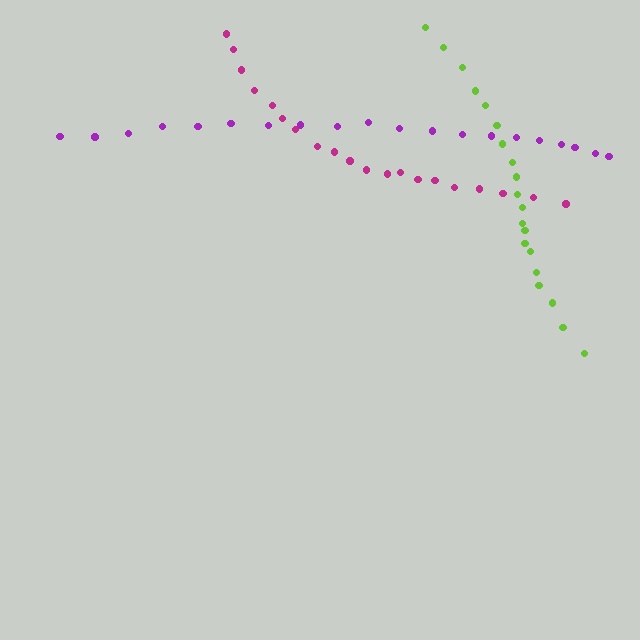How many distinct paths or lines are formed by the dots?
There are 3 distinct paths.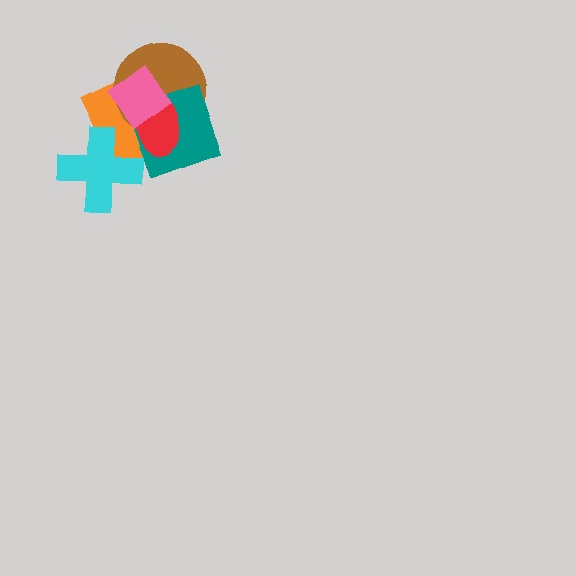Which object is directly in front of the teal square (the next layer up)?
The red ellipse is directly in front of the teal square.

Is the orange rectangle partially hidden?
Yes, it is partially covered by another shape.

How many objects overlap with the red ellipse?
4 objects overlap with the red ellipse.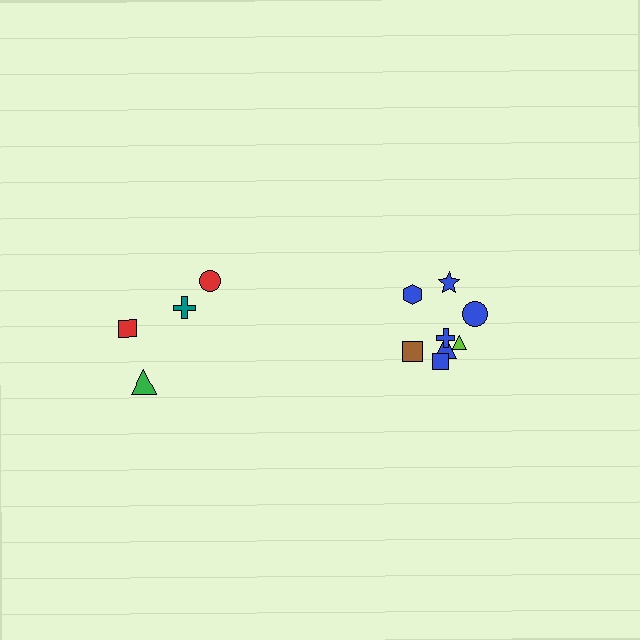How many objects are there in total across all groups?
There are 12 objects.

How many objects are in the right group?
There are 8 objects.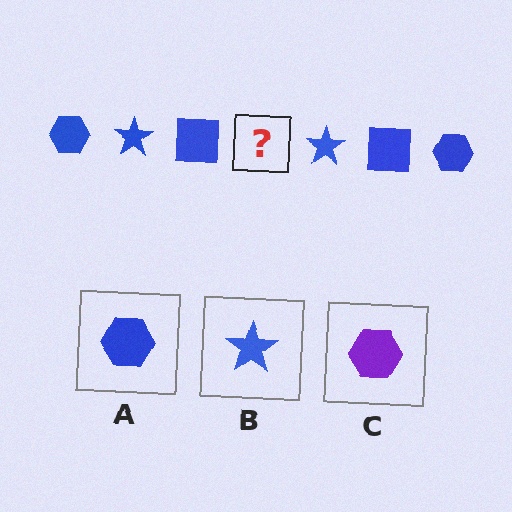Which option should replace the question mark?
Option A.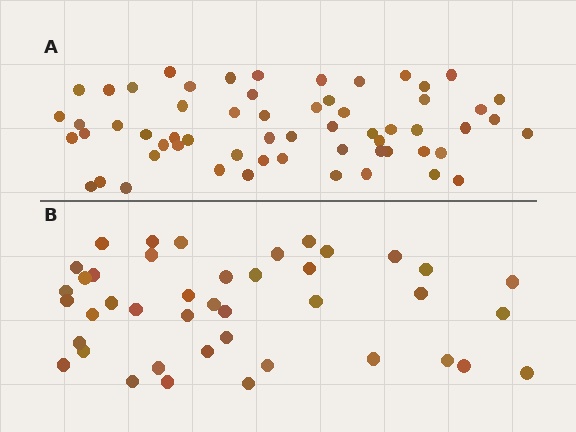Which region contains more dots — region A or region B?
Region A (the top region) has more dots.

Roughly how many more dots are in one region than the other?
Region A has approximately 20 more dots than region B.